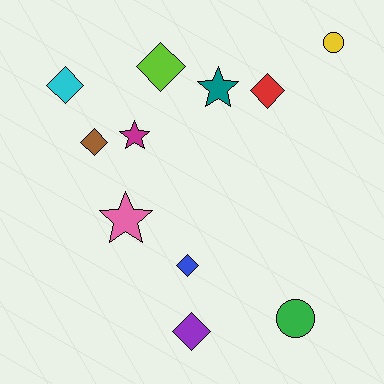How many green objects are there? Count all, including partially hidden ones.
There is 1 green object.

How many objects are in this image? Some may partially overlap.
There are 11 objects.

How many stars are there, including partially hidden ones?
There are 3 stars.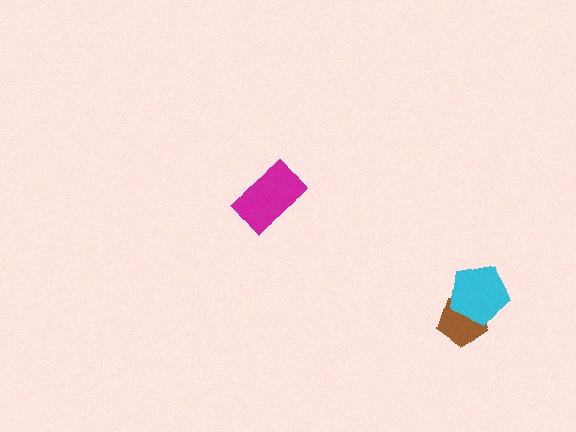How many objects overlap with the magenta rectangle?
0 objects overlap with the magenta rectangle.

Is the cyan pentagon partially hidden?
No, no other shape covers it.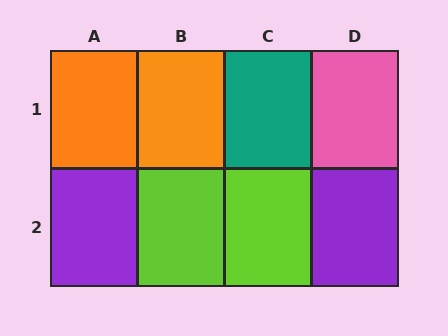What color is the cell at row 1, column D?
Pink.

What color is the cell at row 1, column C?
Teal.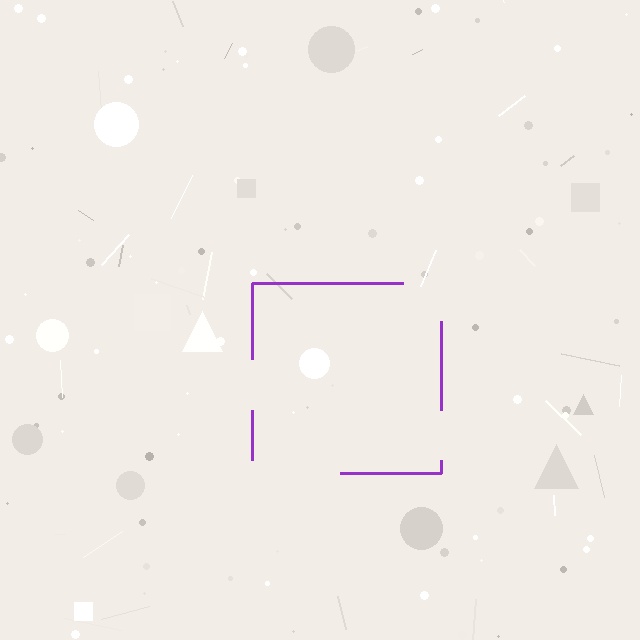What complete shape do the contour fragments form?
The contour fragments form a square.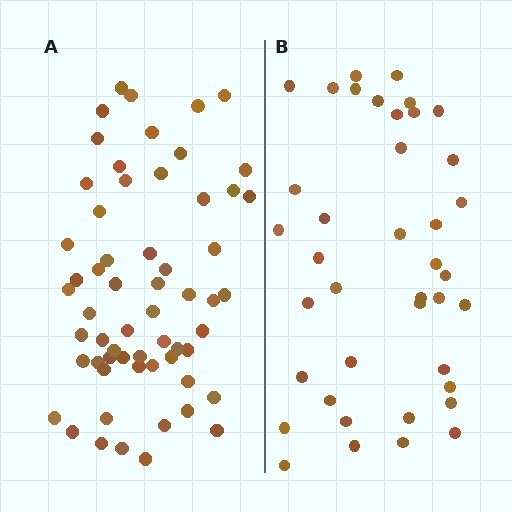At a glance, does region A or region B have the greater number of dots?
Region A (the left region) has more dots.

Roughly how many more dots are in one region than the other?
Region A has approximately 20 more dots than region B.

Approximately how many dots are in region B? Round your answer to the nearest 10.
About 40 dots.